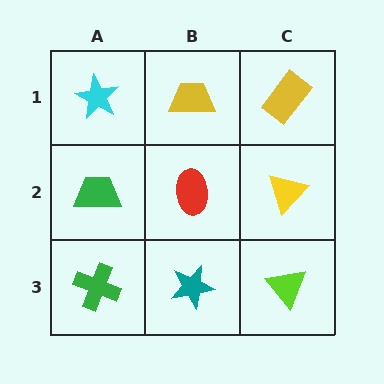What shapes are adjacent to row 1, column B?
A red ellipse (row 2, column B), a cyan star (row 1, column A), a yellow rectangle (row 1, column C).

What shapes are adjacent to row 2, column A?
A cyan star (row 1, column A), a green cross (row 3, column A), a red ellipse (row 2, column B).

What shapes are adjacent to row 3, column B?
A red ellipse (row 2, column B), a green cross (row 3, column A), a lime triangle (row 3, column C).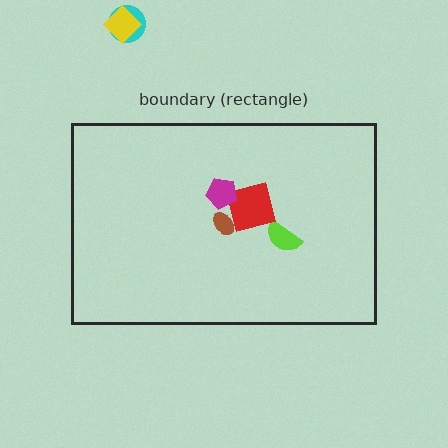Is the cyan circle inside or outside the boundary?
Outside.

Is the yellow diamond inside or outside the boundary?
Outside.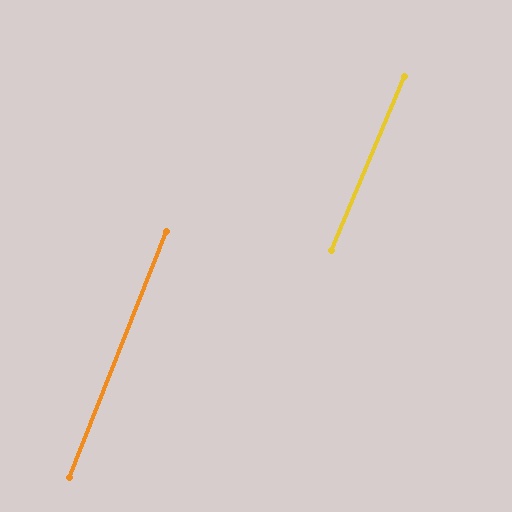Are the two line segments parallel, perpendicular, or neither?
Parallel — their directions differ by only 1.4°.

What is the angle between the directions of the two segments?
Approximately 1 degree.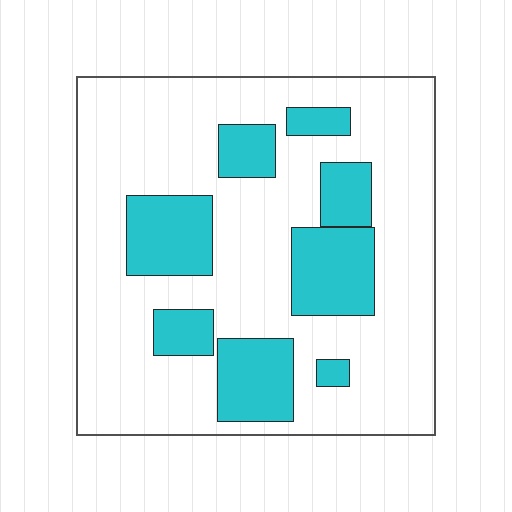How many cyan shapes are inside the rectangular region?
8.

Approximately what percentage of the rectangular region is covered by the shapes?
Approximately 25%.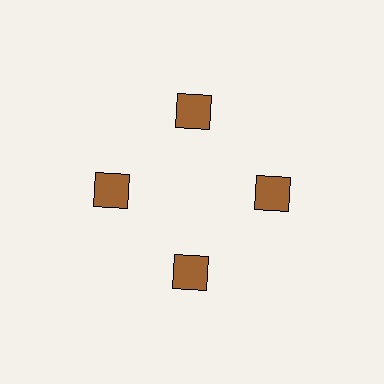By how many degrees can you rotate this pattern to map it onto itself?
The pattern maps onto itself every 90 degrees of rotation.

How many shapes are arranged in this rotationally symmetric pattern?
There are 4 shapes, arranged in 4 groups of 1.